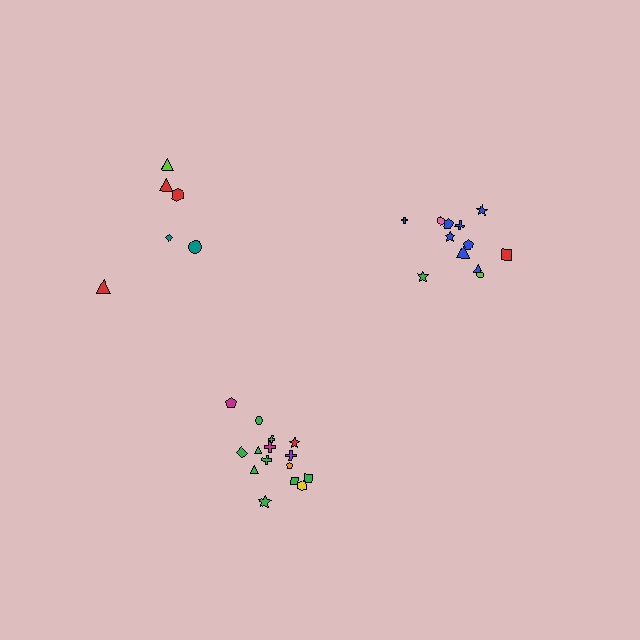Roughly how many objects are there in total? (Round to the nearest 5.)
Roughly 35 objects in total.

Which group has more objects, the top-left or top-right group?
The top-right group.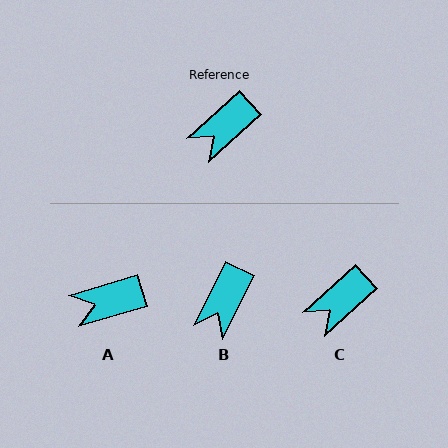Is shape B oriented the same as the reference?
No, it is off by about 22 degrees.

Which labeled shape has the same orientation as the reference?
C.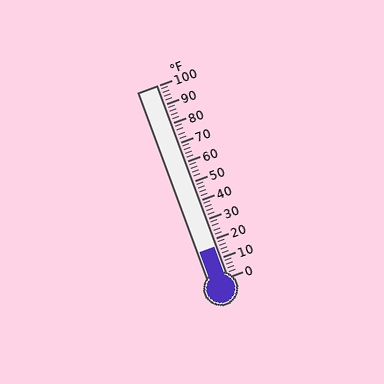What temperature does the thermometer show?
The thermometer shows approximately 16°F.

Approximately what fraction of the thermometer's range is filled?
The thermometer is filled to approximately 15% of its range.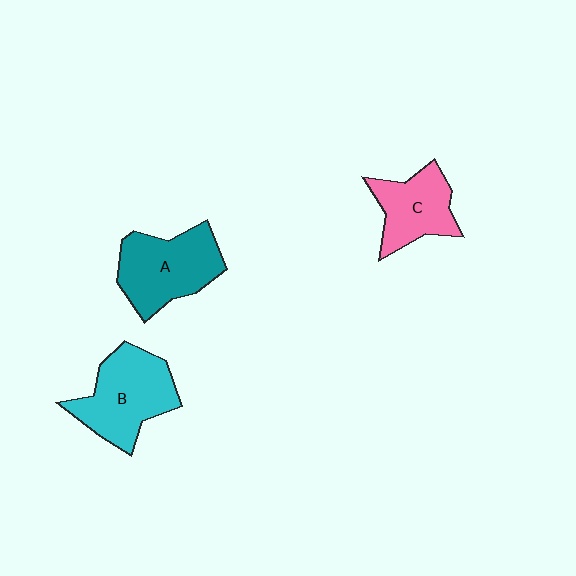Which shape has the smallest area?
Shape C (pink).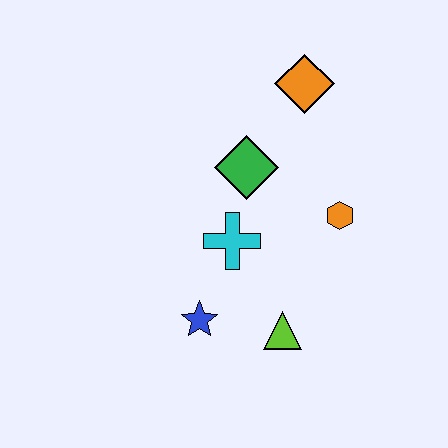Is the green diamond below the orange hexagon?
No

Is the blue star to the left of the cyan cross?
Yes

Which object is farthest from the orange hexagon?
The blue star is farthest from the orange hexagon.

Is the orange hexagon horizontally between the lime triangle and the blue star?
No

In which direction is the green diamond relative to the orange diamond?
The green diamond is below the orange diamond.